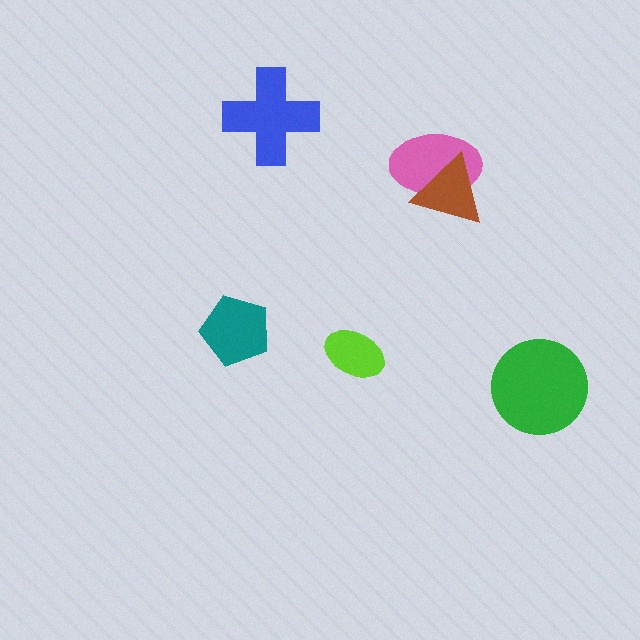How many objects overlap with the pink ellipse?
1 object overlaps with the pink ellipse.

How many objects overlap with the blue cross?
0 objects overlap with the blue cross.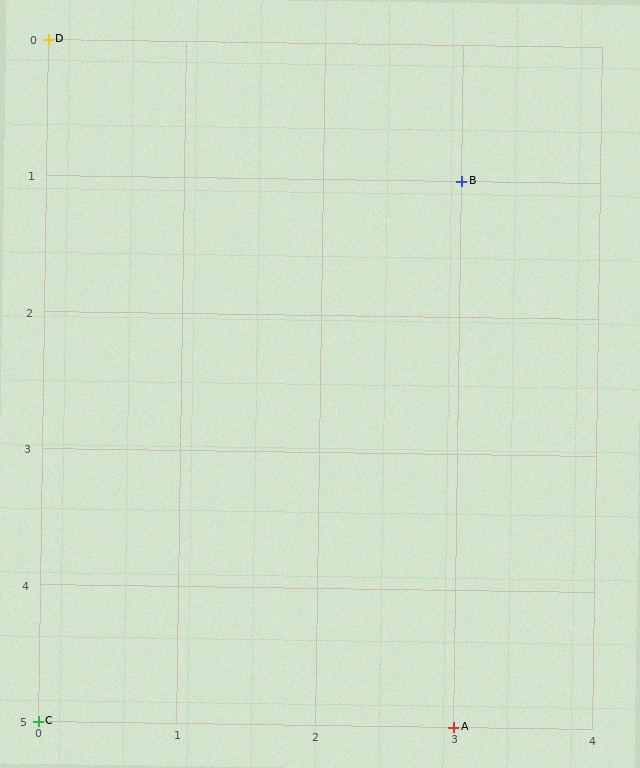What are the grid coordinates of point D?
Point D is at grid coordinates (0, 0).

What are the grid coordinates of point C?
Point C is at grid coordinates (0, 5).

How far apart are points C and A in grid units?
Points C and A are 3 columns apart.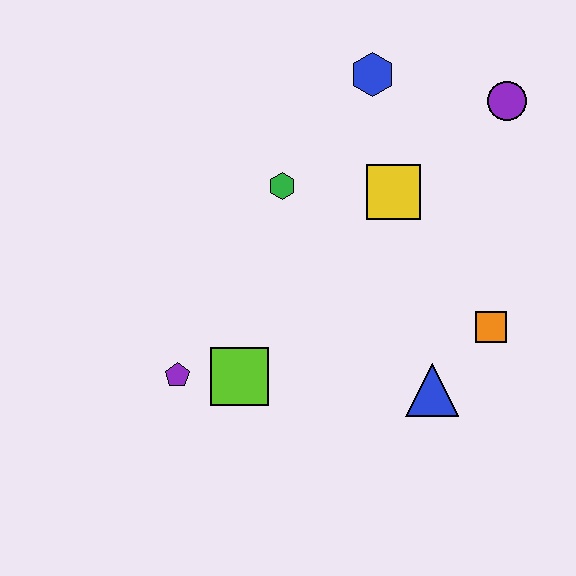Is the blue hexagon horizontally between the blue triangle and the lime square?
Yes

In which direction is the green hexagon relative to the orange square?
The green hexagon is to the left of the orange square.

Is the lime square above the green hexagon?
No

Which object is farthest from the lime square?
The purple circle is farthest from the lime square.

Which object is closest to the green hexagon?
The yellow square is closest to the green hexagon.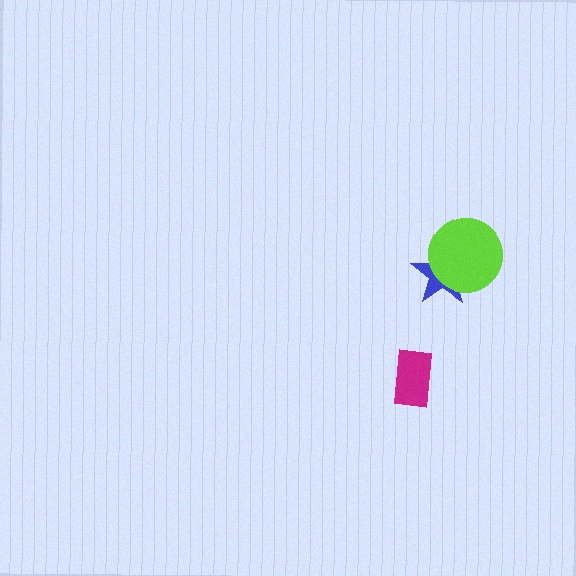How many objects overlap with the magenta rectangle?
0 objects overlap with the magenta rectangle.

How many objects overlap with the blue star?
1 object overlaps with the blue star.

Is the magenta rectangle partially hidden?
No, no other shape covers it.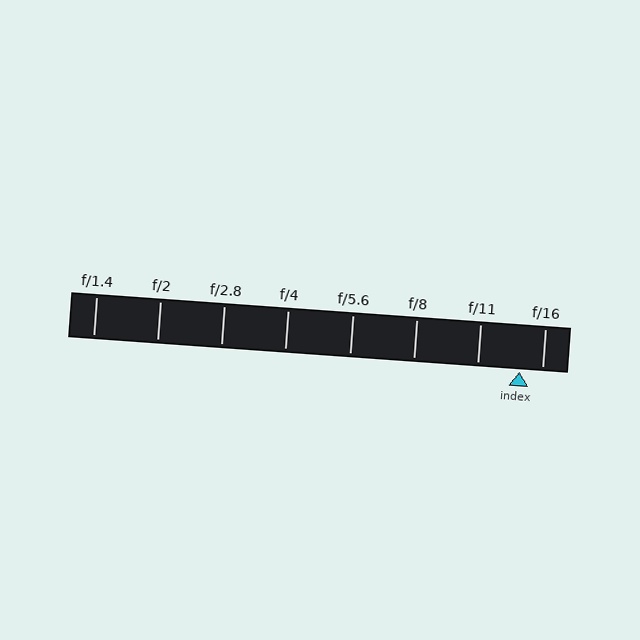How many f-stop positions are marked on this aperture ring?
There are 8 f-stop positions marked.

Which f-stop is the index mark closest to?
The index mark is closest to f/16.